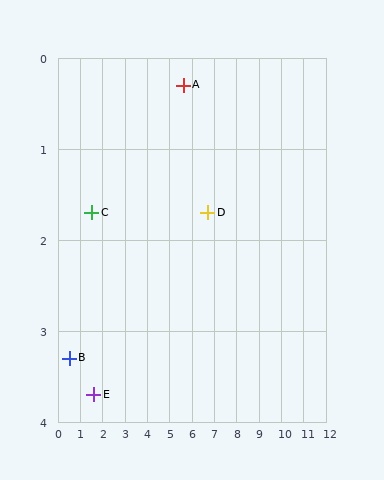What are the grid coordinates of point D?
Point D is at approximately (6.7, 1.7).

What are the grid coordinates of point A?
Point A is at approximately (5.6, 0.3).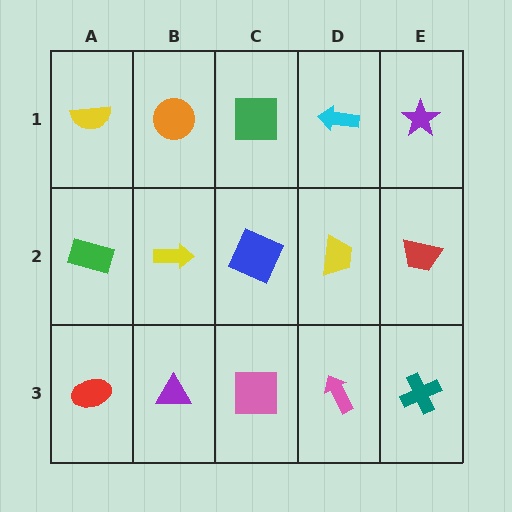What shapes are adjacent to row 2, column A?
A yellow semicircle (row 1, column A), a red ellipse (row 3, column A), a yellow arrow (row 2, column B).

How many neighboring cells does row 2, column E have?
3.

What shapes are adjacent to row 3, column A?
A green rectangle (row 2, column A), a purple triangle (row 3, column B).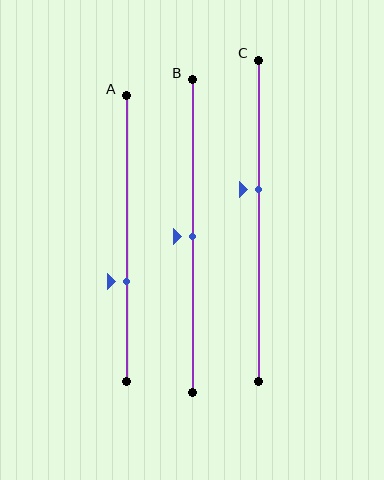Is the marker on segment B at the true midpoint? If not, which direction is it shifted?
Yes, the marker on segment B is at the true midpoint.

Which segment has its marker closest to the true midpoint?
Segment B has its marker closest to the true midpoint.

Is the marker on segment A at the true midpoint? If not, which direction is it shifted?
No, the marker on segment A is shifted downward by about 15% of the segment length.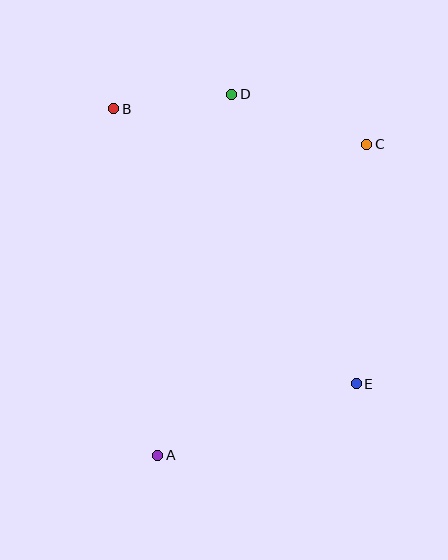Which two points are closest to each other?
Points B and D are closest to each other.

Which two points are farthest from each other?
Points A and C are farthest from each other.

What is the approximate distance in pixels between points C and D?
The distance between C and D is approximately 144 pixels.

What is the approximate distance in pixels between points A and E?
The distance between A and E is approximately 211 pixels.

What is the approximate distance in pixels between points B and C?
The distance between B and C is approximately 256 pixels.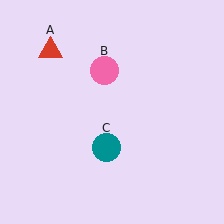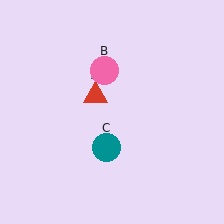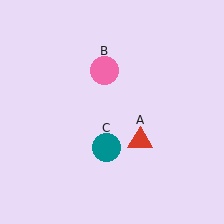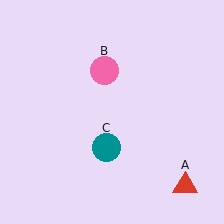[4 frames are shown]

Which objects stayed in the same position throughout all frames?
Pink circle (object B) and teal circle (object C) remained stationary.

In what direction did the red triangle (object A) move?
The red triangle (object A) moved down and to the right.